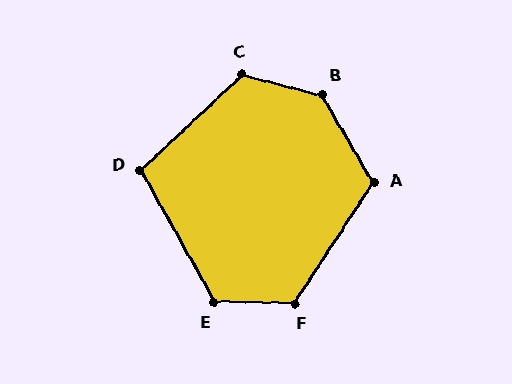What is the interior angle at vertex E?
Approximately 120 degrees (obtuse).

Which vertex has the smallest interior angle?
D, at approximately 104 degrees.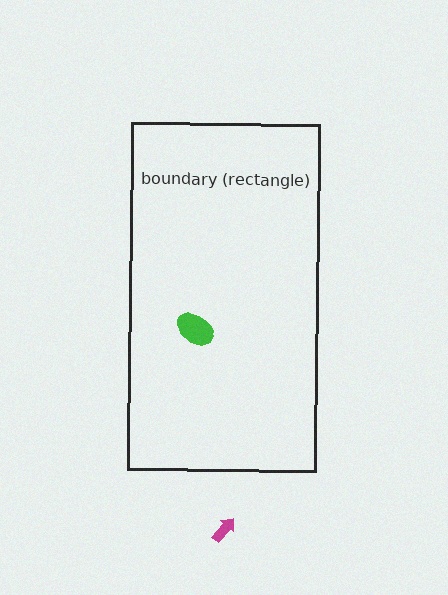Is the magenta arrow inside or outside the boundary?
Outside.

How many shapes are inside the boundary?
1 inside, 1 outside.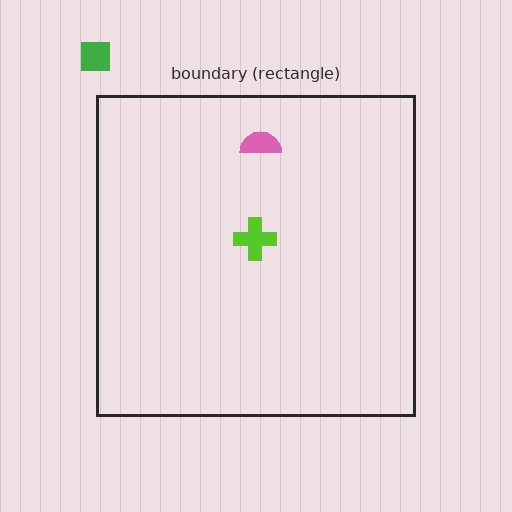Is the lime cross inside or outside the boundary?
Inside.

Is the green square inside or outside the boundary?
Outside.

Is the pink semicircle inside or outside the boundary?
Inside.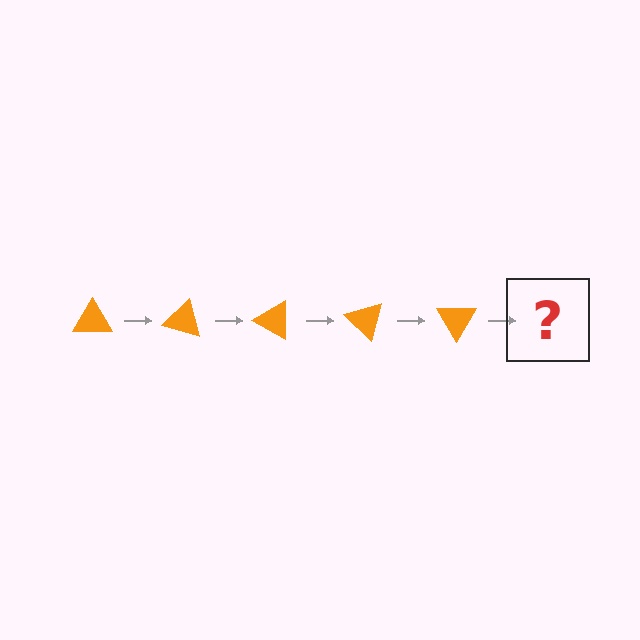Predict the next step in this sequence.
The next step is an orange triangle rotated 75 degrees.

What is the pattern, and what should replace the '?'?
The pattern is that the triangle rotates 15 degrees each step. The '?' should be an orange triangle rotated 75 degrees.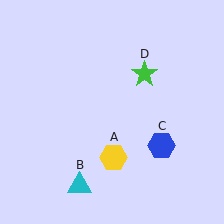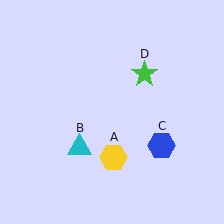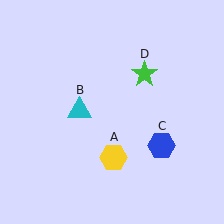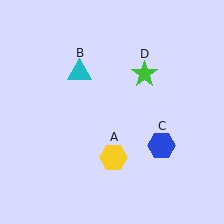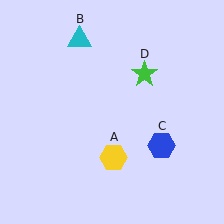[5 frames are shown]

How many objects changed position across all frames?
1 object changed position: cyan triangle (object B).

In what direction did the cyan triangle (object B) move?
The cyan triangle (object B) moved up.